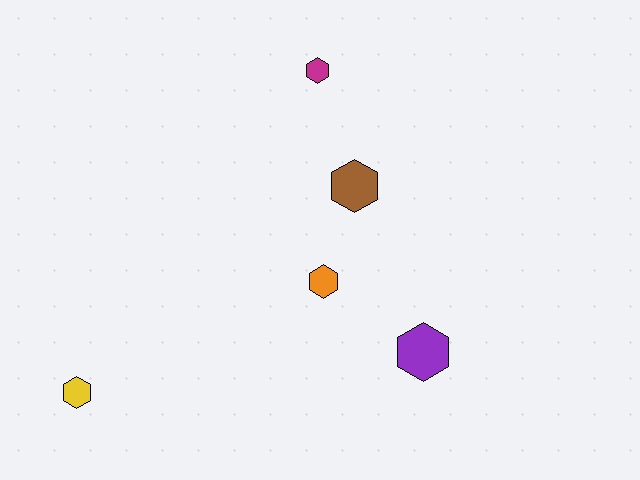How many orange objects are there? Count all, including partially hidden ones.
There is 1 orange object.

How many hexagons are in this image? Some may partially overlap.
There are 5 hexagons.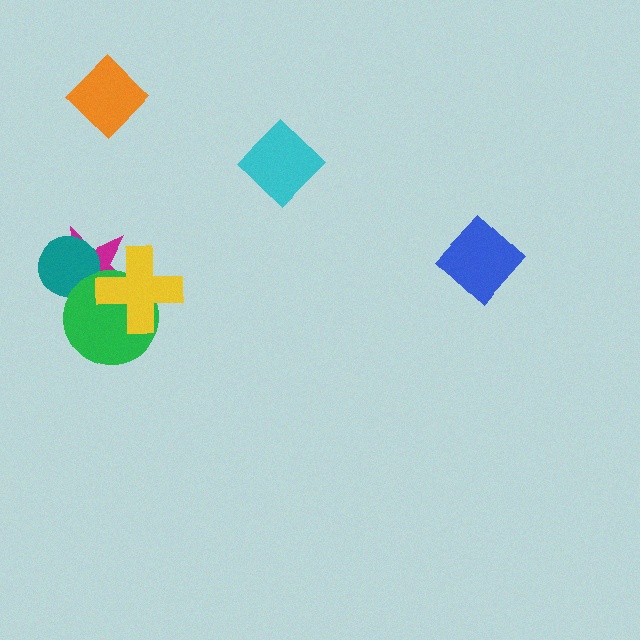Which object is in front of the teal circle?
The green circle is in front of the teal circle.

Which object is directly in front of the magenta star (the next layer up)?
The teal circle is directly in front of the magenta star.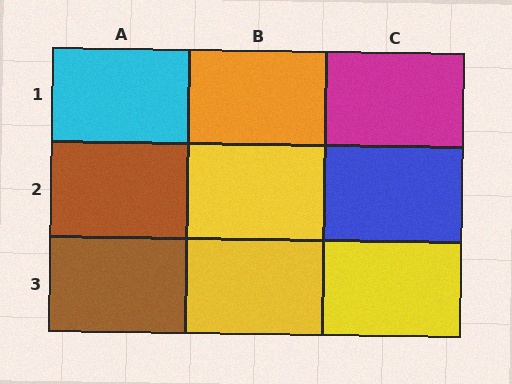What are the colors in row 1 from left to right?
Cyan, orange, magenta.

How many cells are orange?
1 cell is orange.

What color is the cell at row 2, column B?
Yellow.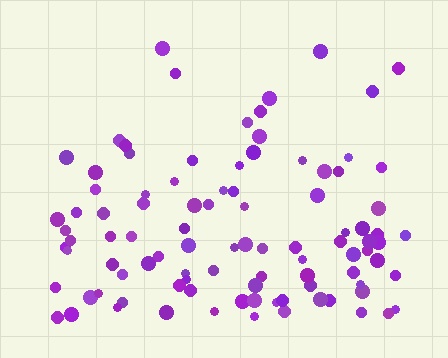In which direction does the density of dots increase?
From top to bottom, with the bottom side densest.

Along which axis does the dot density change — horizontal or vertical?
Vertical.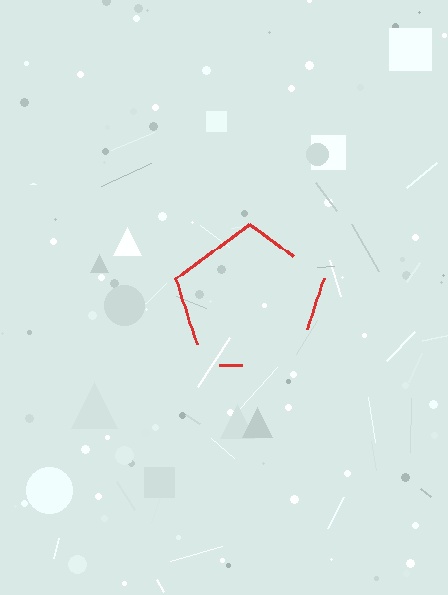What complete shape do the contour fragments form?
The contour fragments form a pentagon.